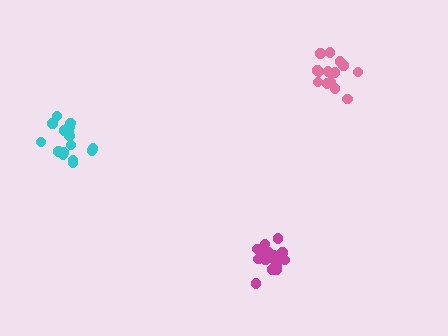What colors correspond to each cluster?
The clusters are colored: magenta, cyan, pink.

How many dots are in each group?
Group 1: 18 dots, Group 2: 16 dots, Group 3: 15 dots (49 total).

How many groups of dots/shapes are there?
There are 3 groups.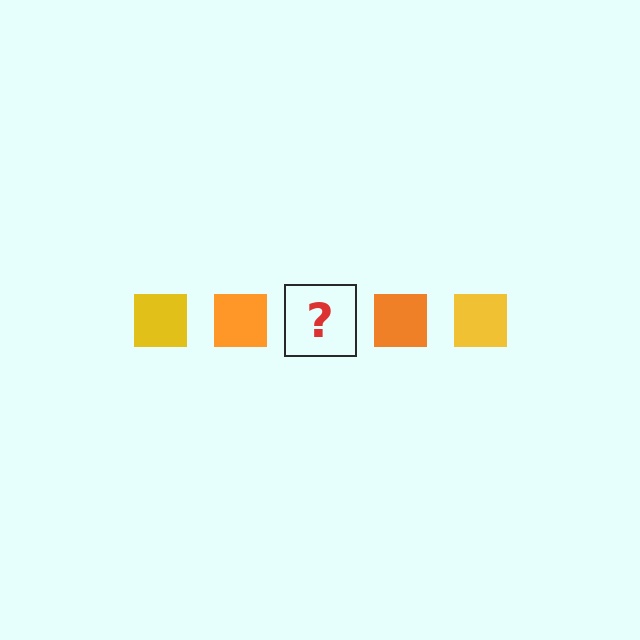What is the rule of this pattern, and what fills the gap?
The rule is that the pattern cycles through yellow, orange squares. The gap should be filled with a yellow square.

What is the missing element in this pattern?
The missing element is a yellow square.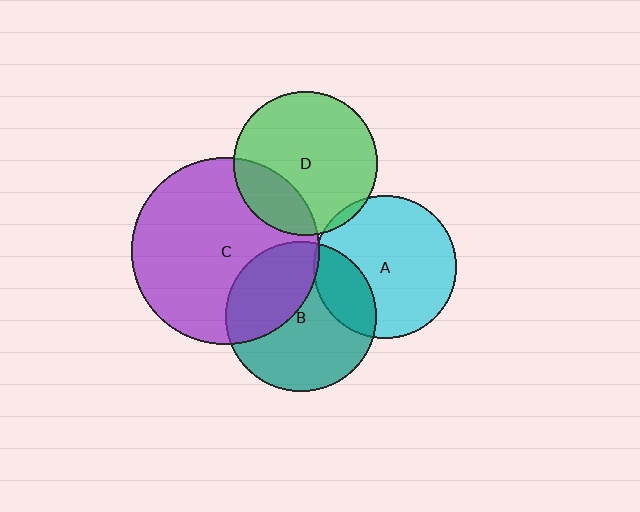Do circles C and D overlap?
Yes.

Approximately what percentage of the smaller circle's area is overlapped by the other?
Approximately 25%.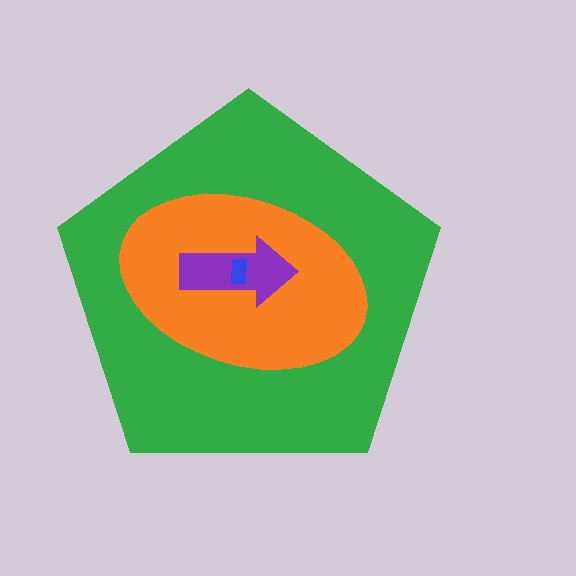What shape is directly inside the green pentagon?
The orange ellipse.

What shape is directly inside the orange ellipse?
The purple arrow.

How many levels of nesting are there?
4.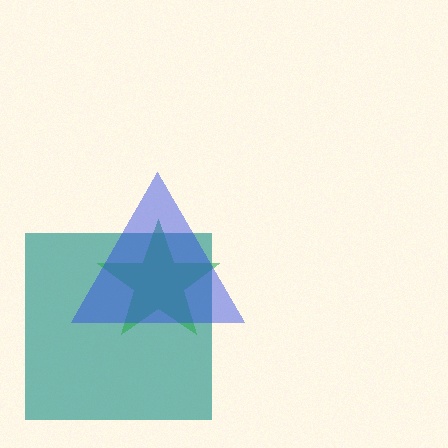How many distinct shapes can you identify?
There are 3 distinct shapes: a teal square, a green star, a blue triangle.